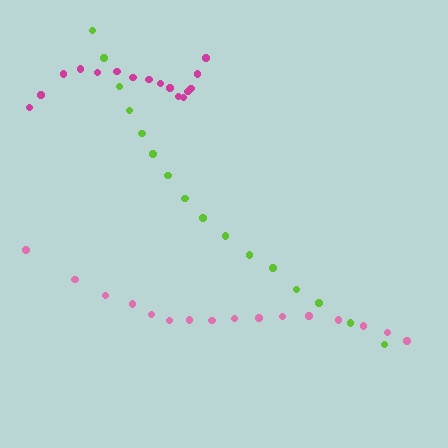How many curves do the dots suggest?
There are 3 distinct paths.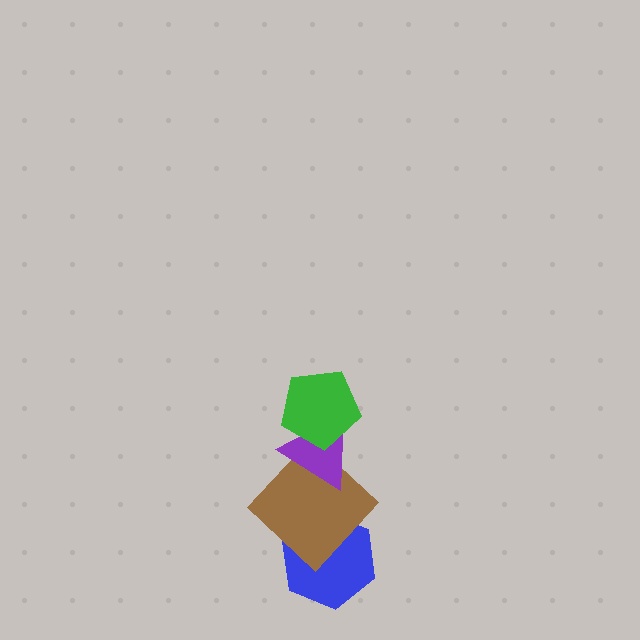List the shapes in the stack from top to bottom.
From top to bottom: the green pentagon, the purple triangle, the brown diamond, the blue hexagon.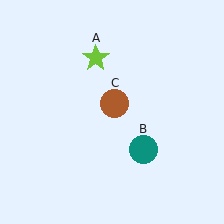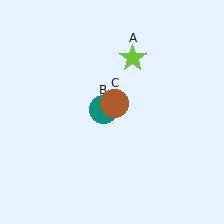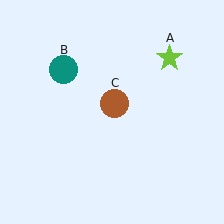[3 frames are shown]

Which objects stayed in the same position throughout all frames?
Brown circle (object C) remained stationary.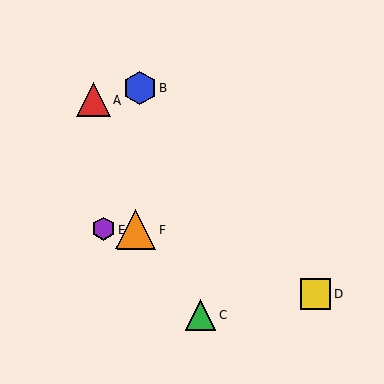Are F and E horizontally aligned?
Yes, both are at y≈229.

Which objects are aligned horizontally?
Objects E, F are aligned horizontally.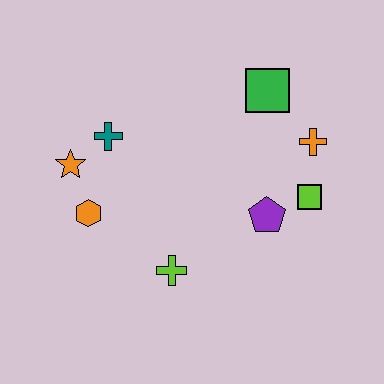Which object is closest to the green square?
The orange cross is closest to the green square.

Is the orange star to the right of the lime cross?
No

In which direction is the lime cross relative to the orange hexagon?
The lime cross is to the right of the orange hexagon.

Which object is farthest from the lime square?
The orange star is farthest from the lime square.